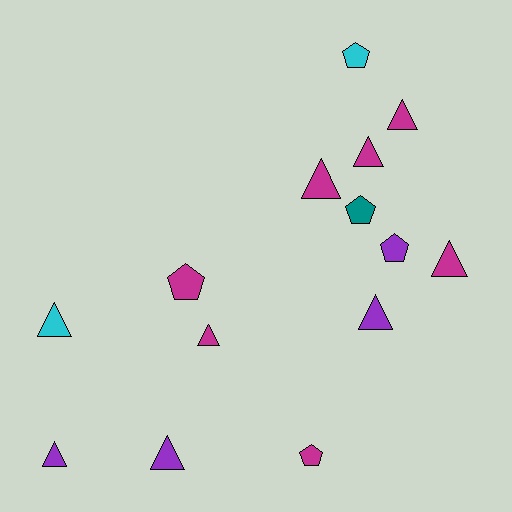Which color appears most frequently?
Magenta, with 7 objects.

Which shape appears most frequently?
Triangle, with 9 objects.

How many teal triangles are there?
There are no teal triangles.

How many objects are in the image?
There are 14 objects.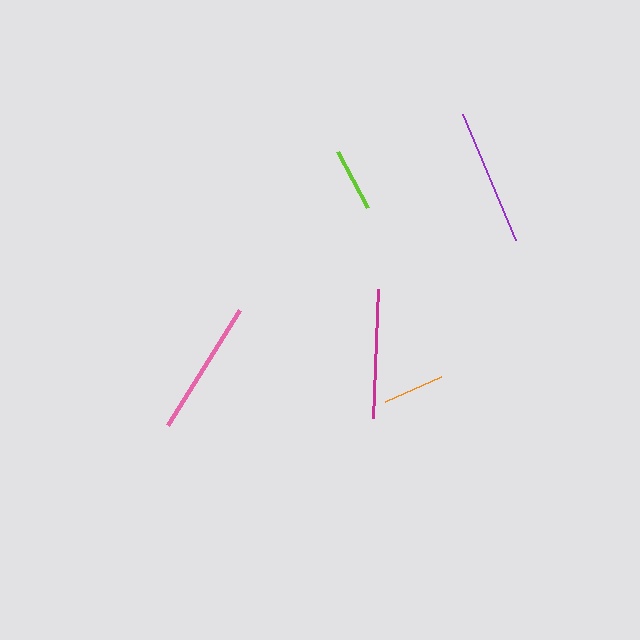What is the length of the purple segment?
The purple segment is approximately 137 pixels long.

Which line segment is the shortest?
The orange line is the shortest at approximately 61 pixels.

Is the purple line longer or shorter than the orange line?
The purple line is longer than the orange line.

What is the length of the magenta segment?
The magenta segment is approximately 129 pixels long.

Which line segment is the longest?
The purple line is the longest at approximately 137 pixels.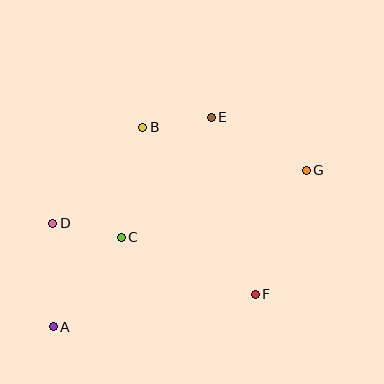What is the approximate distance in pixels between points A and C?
The distance between A and C is approximately 113 pixels.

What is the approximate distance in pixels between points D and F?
The distance between D and F is approximately 215 pixels.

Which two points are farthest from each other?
Points A and G are farthest from each other.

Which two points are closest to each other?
Points B and E are closest to each other.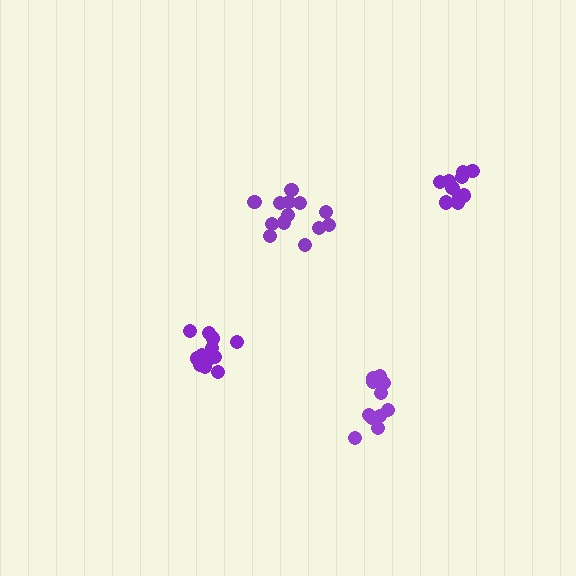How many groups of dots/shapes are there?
There are 4 groups.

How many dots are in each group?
Group 1: 12 dots, Group 2: 10 dots, Group 3: 12 dots, Group 4: 13 dots (47 total).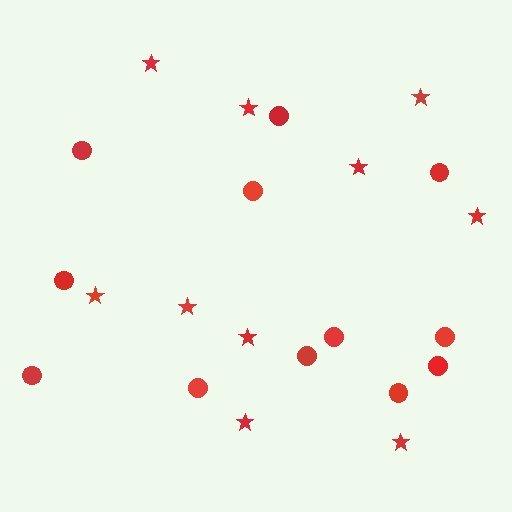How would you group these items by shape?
There are 2 groups: one group of stars (10) and one group of circles (12).